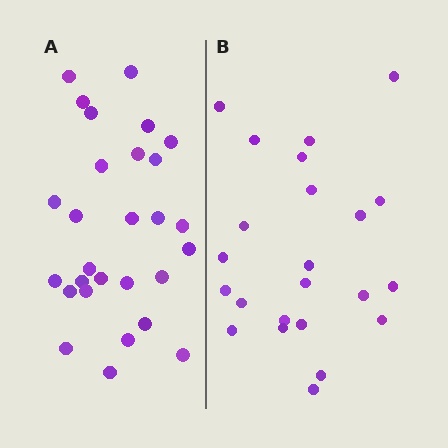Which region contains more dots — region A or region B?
Region A (the left region) has more dots.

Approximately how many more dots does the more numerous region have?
Region A has about 5 more dots than region B.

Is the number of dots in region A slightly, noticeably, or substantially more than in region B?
Region A has only slightly more — the two regions are fairly close. The ratio is roughly 1.2 to 1.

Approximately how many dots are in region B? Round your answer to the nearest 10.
About 20 dots. (The exact count is 23, which rounds to 20.)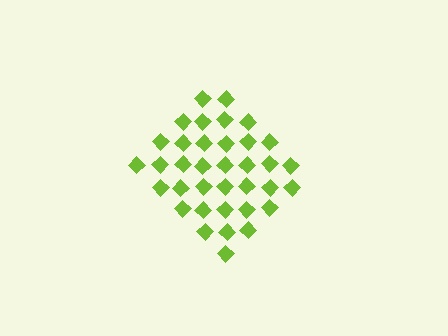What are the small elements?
The small elements are diamonds.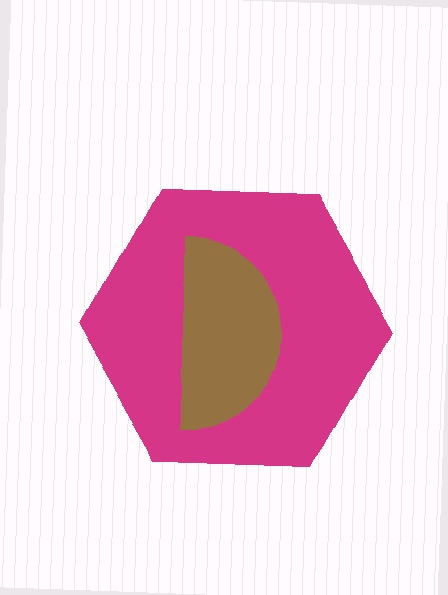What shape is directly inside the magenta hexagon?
The brown semicircle.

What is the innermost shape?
The brown semicircle.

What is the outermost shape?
The magenta hexagon.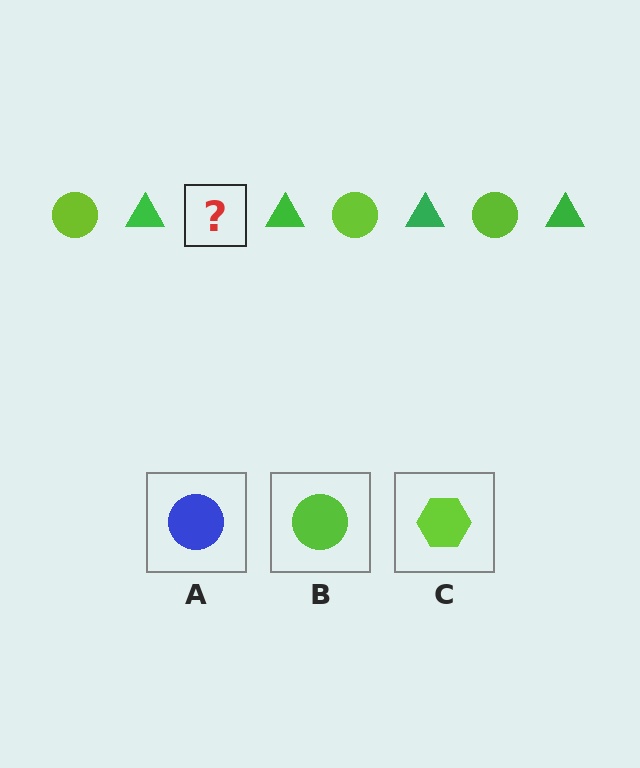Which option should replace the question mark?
Option B.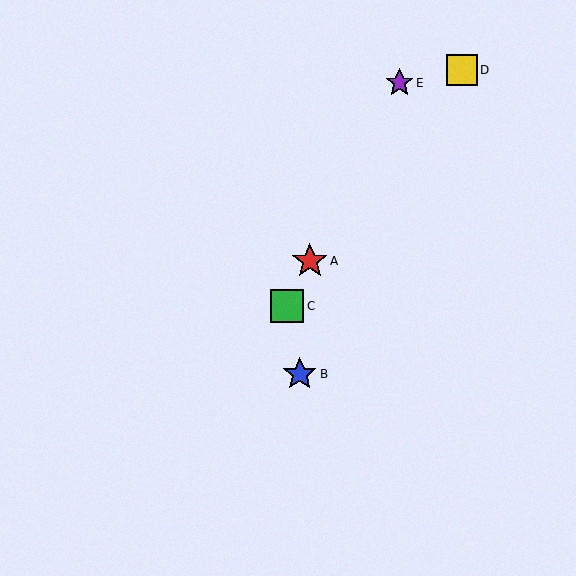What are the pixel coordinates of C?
Object C is at (287, 306).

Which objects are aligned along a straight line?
Objects A, C, E are aligned along a straight line.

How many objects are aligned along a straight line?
3 objects (A, C, E) are aligned along a straight line.